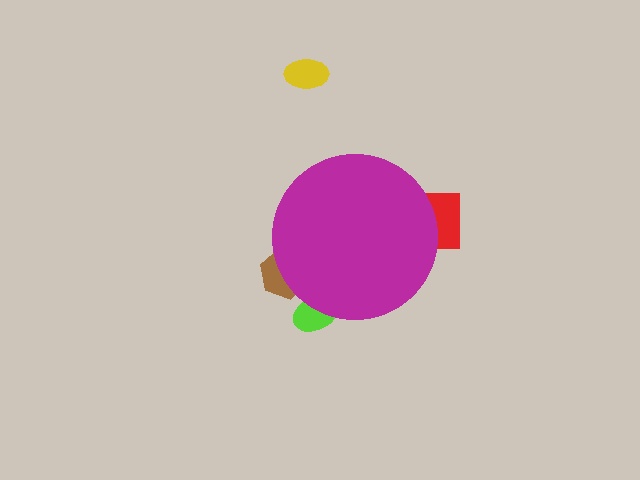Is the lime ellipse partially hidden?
Yes, the lime ellipse is partially hidden behind the magenta circle.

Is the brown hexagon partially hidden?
Yes, the brown hexagon is partially hidden behind the magenta circle.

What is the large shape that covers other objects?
A magenta circle.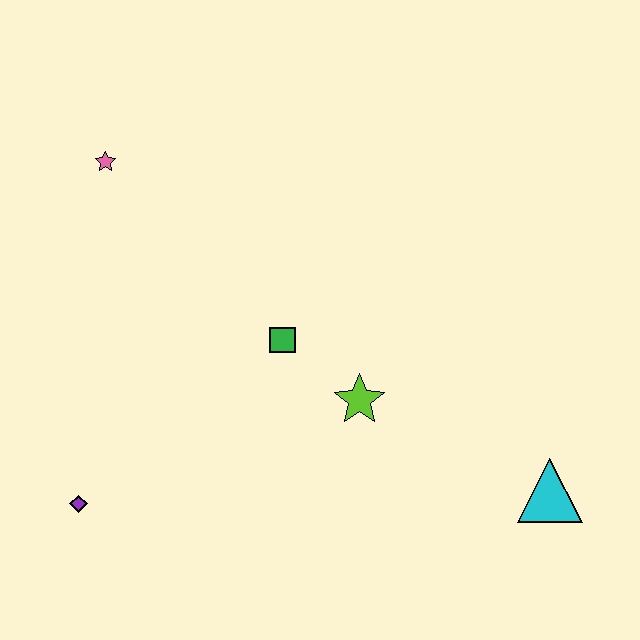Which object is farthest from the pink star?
The cyan triangle is farthest from the pink star.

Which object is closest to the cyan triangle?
The lime star is closest to the cyan triangle.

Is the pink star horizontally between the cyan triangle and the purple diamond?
Yes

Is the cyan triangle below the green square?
Yes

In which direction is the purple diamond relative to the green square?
The purple diamond is to the left of the green square.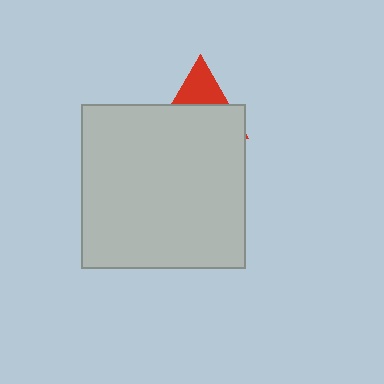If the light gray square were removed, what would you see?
You would see the complete red triangle.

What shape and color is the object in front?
The object in front is a light gray square.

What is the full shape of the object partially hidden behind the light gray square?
The partially hidden object is a red triangle.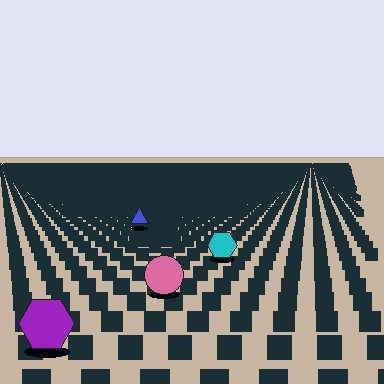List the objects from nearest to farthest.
From nearest to farthest: the purple hexagon, the pink circle, the cyan hexagon, the blue triangle.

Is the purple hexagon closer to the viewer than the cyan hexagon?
Yes. The purple hexagon is closer — you can tell from the texture gradient: the ground texture is coarser near it.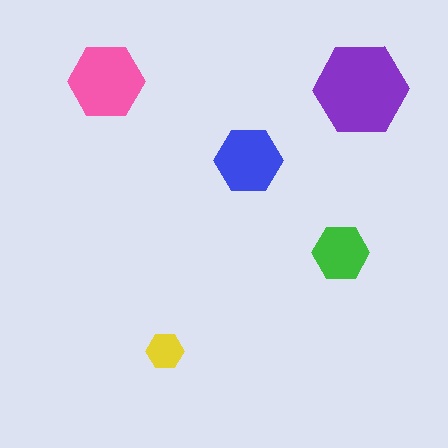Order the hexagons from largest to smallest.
the purple one, the pink one, the blue one, the green one, the yellow one.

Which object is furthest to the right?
The purple hexagon is rightmost.